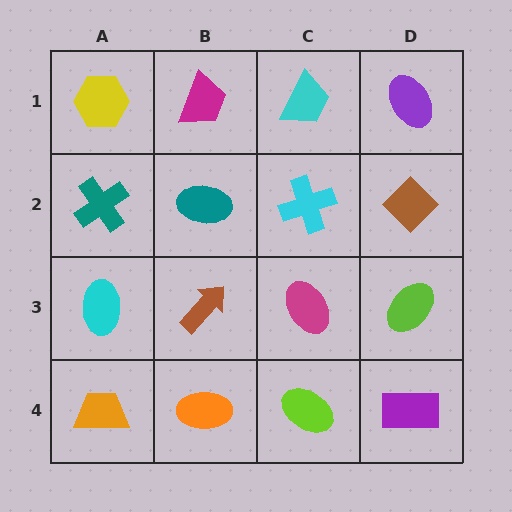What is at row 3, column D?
A lime ellipse.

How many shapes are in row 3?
4 shapes.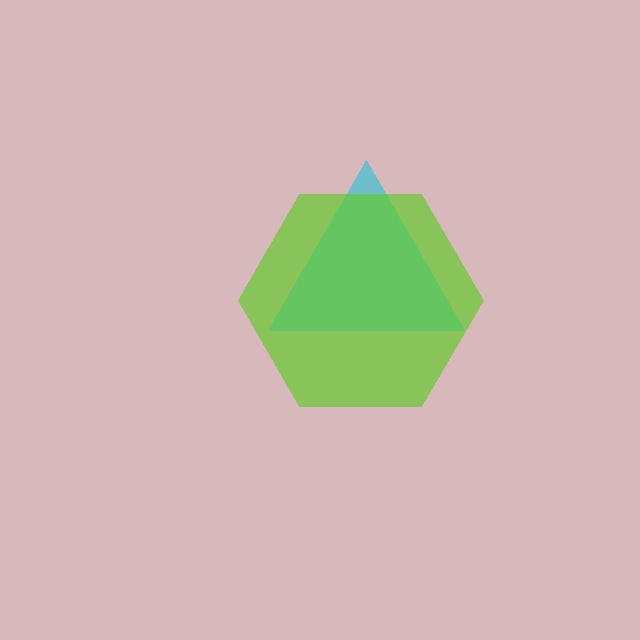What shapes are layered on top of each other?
The layered shapes are: a cyan triangle, a lime hexagon.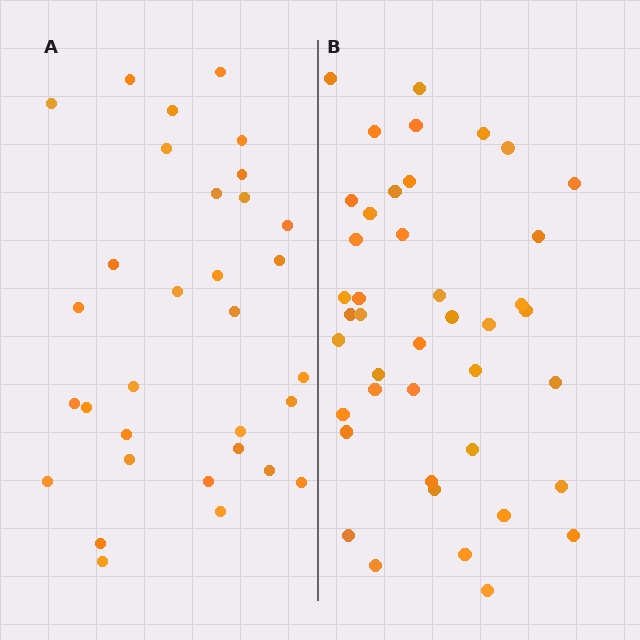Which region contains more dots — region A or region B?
Region B (the right region) has more dots.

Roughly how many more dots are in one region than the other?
Region B has roughly 10 or so more dots than region A.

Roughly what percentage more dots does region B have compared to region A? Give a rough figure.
About 30% more.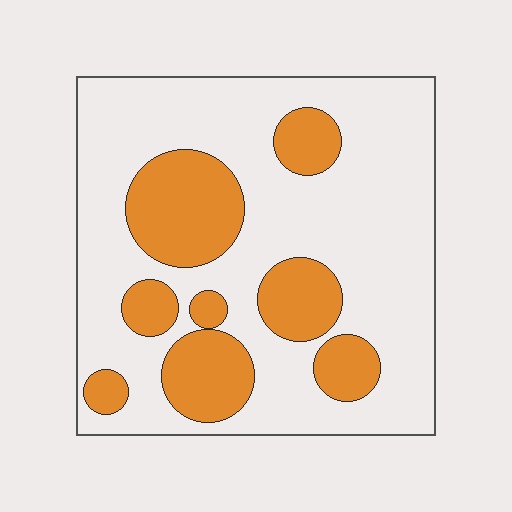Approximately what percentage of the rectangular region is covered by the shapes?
Approximately 30%.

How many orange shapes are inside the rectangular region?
8.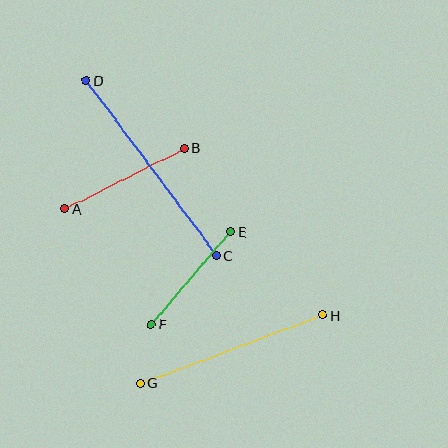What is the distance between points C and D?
The distance is approximately 218 pixels.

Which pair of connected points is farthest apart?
Points C and D are farthest apart.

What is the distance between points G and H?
The distance is approximately 195 pixels.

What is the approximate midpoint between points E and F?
The midpoint is at approximately (191, 278) pixels.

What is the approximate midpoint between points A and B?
The midpoint is at approximately (125, 179) pixels.